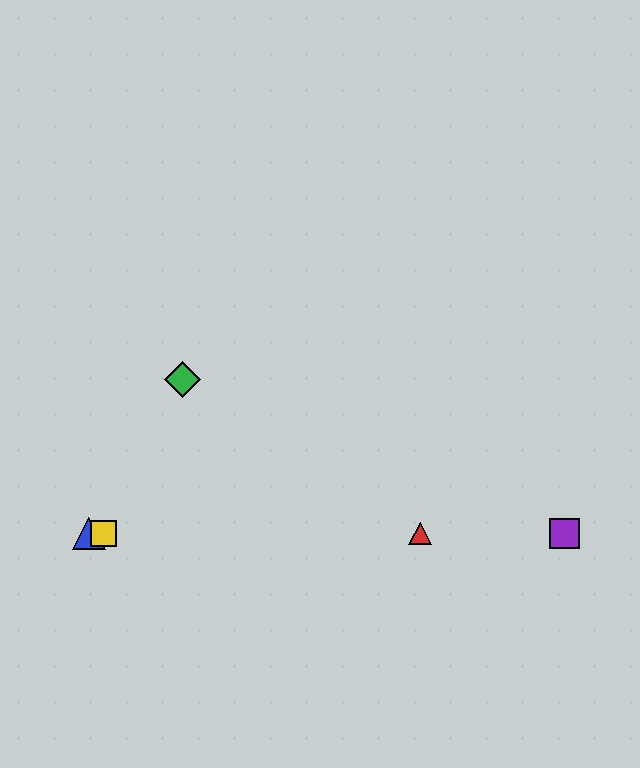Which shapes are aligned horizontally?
The red triangle, the blue triangle, the yellow square, the purple square are aligned horizontally.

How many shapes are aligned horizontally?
4 shapes (the red triangle, the blue triangle, the yellow square, the purple square) are aligned horizontally.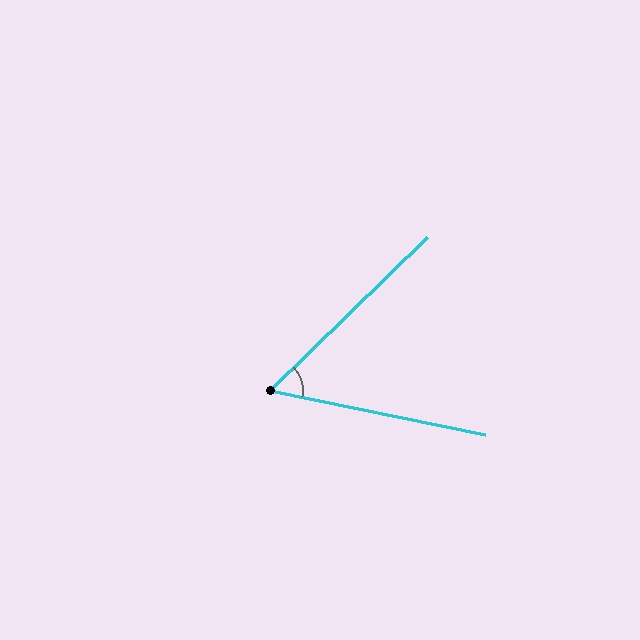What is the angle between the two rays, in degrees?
Approximately 56 degrees.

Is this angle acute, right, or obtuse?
It is acute.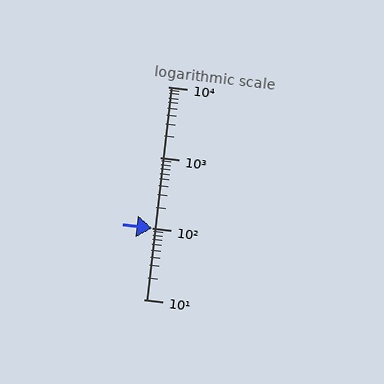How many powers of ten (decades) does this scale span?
The scale spans 3 decades, from 10 to 10000.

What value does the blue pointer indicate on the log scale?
The pointer indicates approximately 100.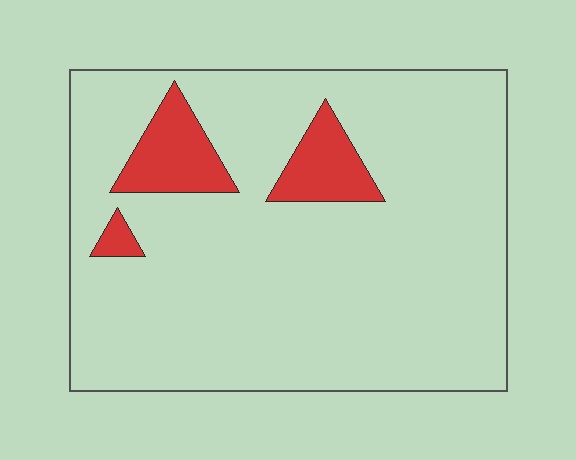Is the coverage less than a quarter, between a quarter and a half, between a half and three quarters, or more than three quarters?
Less than a quarter.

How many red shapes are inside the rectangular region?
3.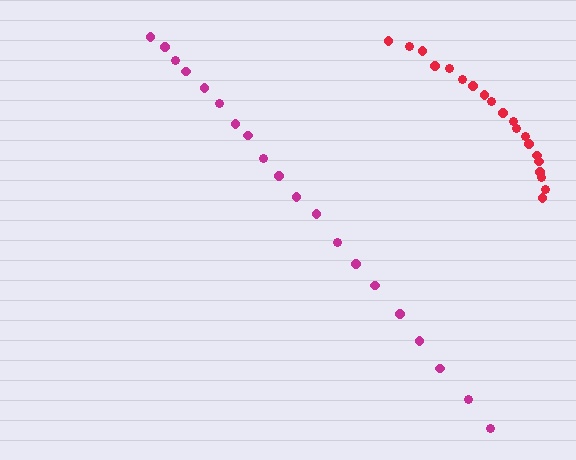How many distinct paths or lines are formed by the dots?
There are 2 distinct paths.